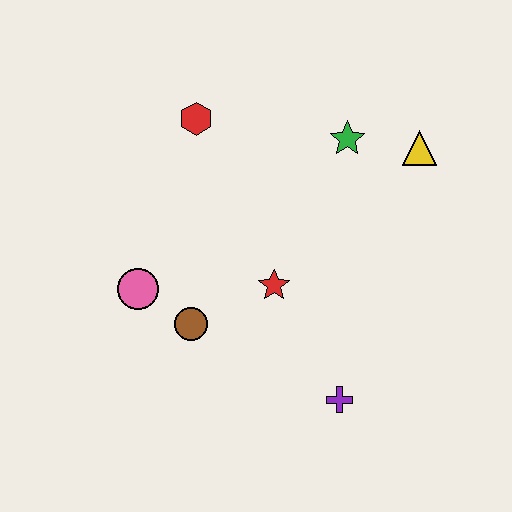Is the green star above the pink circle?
Yes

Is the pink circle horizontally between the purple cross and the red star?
No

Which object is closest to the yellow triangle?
The green star is closest to the yellow triangle.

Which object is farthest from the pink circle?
The yellow triangle is farthest from the pink circle.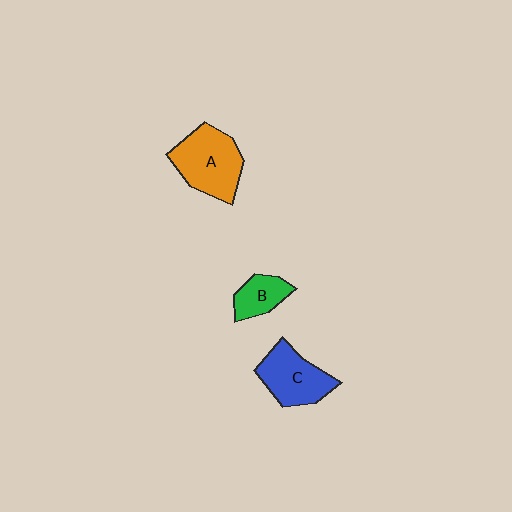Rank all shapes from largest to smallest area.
From largest to smallest: A (orange), C (blue), B (green).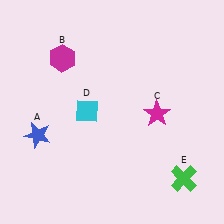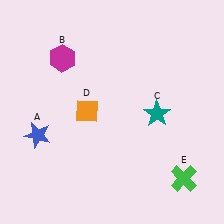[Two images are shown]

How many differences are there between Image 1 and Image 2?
There are 2 differences between the two images.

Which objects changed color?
C changed from magenta to teal. D changed from cyan to orange.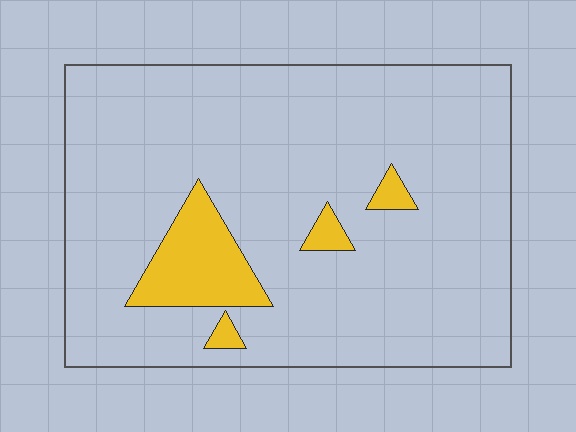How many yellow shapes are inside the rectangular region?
4.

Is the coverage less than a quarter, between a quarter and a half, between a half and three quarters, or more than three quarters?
Less than a quarter.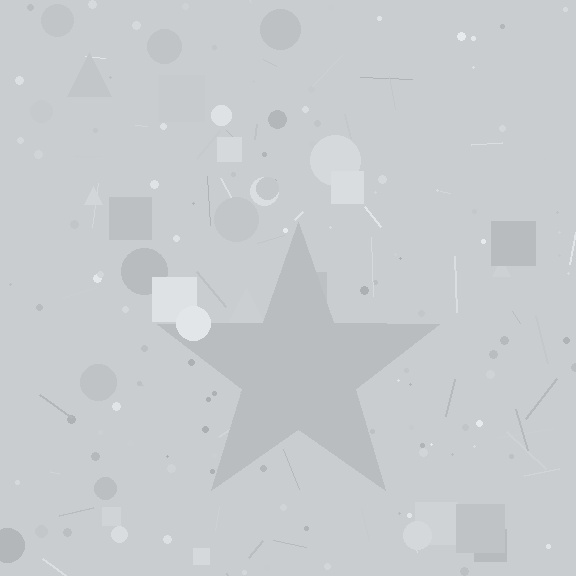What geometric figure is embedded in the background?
A star is embedded in the background.